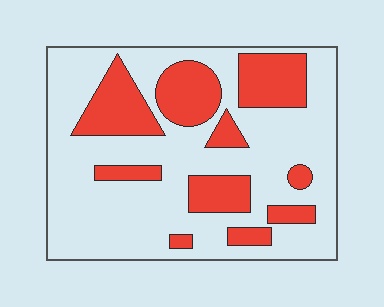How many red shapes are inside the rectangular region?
10.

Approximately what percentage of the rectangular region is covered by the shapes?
Approximately 30%.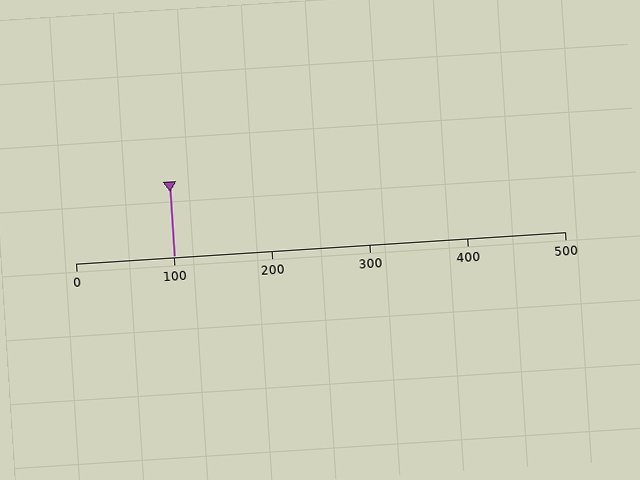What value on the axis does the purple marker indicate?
The marker indicates approximately 100.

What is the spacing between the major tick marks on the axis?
The major ticks are spaced 100 apart.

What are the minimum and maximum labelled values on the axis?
The axis runs from 0 to 500.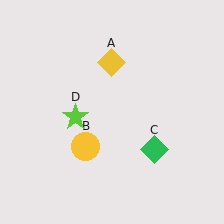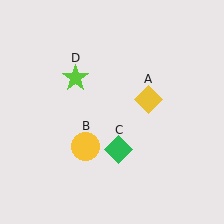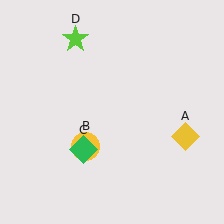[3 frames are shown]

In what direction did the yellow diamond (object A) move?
The yellow diamond (object A) moved down and to the right.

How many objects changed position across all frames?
3 objects changed position: yellow diamond (object A), green diamond (object C), lime star (object D).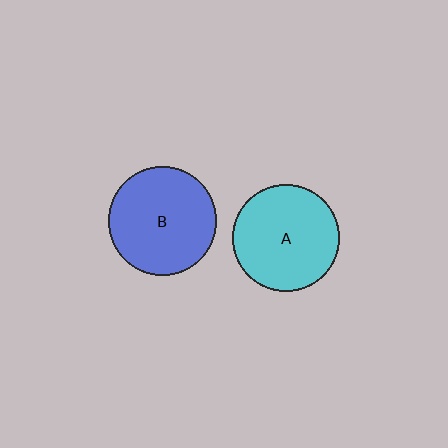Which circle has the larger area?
Circle B (blue).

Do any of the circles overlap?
No, none of the circles overlap.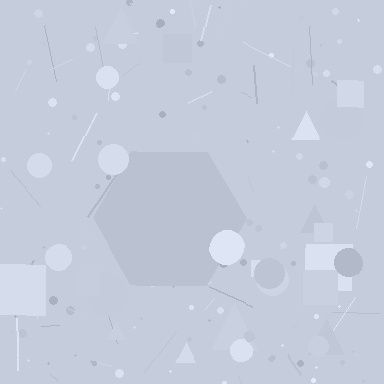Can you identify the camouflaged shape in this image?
The camouflaged shape is a hexagon.